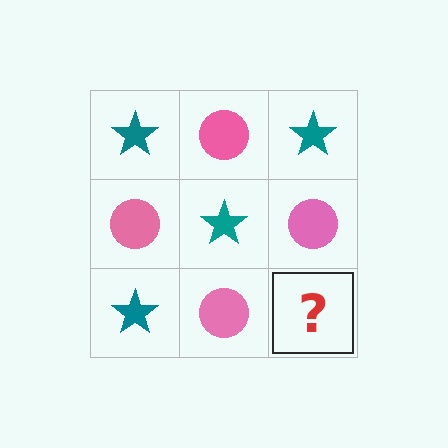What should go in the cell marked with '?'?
The missing cell should contain a teal star.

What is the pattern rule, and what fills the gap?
The rule is that it alternates teal star and pink circle in a checkerboard pattern. The gap should be filled with a teal star.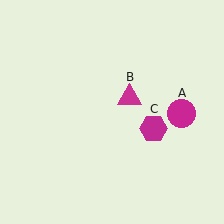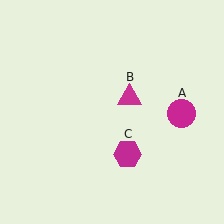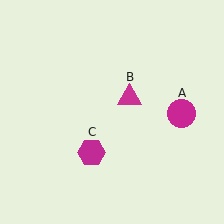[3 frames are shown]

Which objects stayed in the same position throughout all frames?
Magenta circle (object A) and magenta triangle (object B) remained stationary.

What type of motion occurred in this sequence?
The magenta hexagon (object C) rotated clockwise around the center of the scene.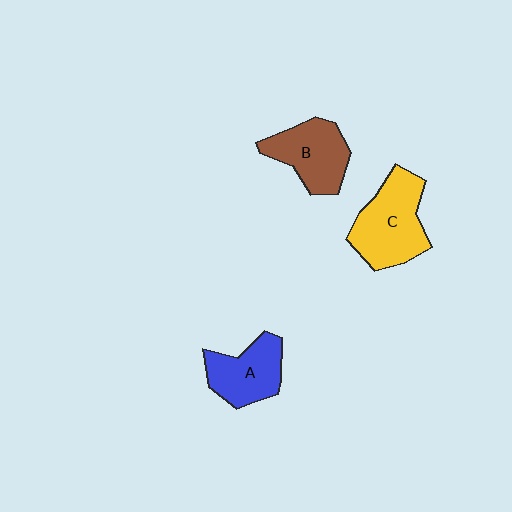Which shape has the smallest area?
Shape A (blue).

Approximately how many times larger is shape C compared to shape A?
Approximately 1.3 times.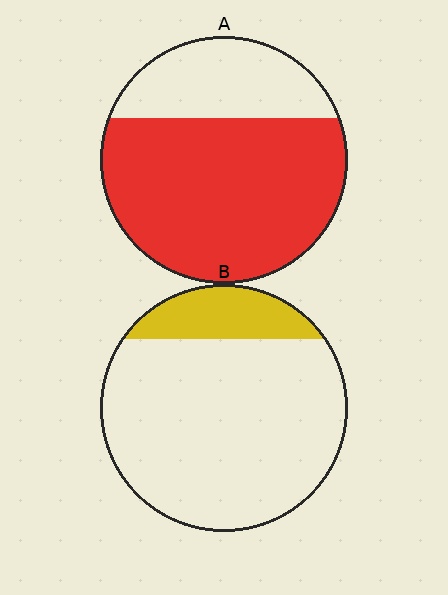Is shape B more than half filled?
No.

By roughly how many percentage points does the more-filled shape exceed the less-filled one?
By roughly 55 percentage points (A over B).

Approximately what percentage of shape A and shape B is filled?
A is approximately 70% and B is approximately 15%.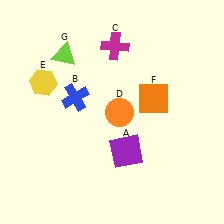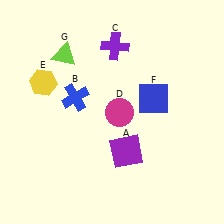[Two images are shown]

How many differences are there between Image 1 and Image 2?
There are 3 differences between the two images.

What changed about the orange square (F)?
In Image 1, F is orange. In Image 2, it changed to blue.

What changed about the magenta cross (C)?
In Image 1, C is magenta. In Image 2, it changed to purple.